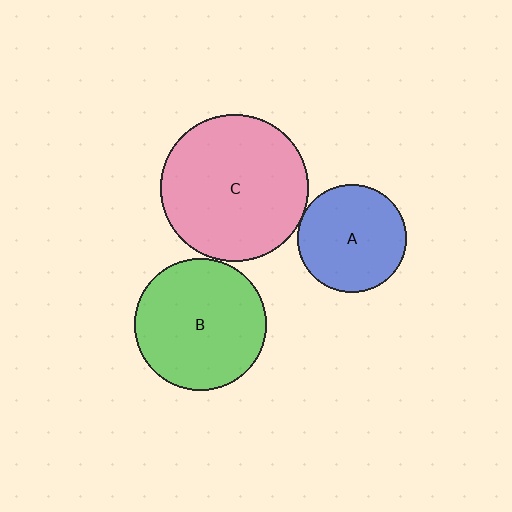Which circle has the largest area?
Circle C (pink).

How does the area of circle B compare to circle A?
Approximately 1.5 times.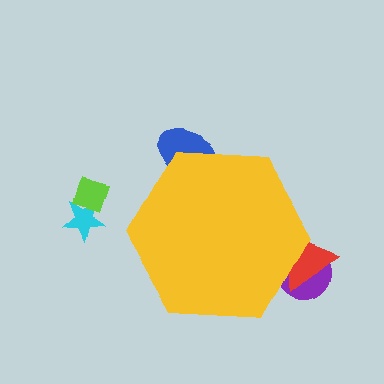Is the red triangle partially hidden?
Yes, the red triangle is partially hidden behind the yellow hexagon.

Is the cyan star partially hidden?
No, the cyan star is fully visible.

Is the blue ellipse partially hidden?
Yes, the blue ellipse is partially hidden behind the yellow hexagon.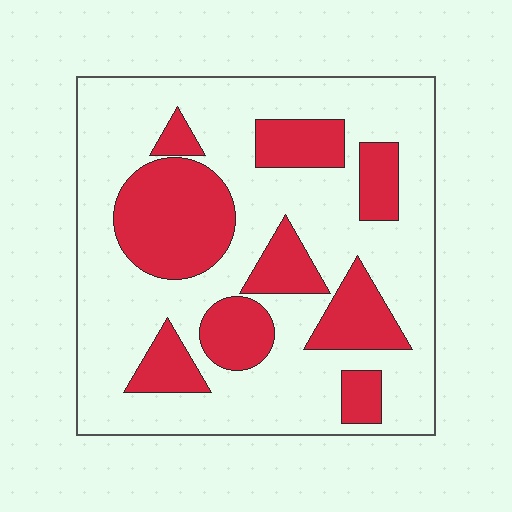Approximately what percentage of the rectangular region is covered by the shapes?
Approximately 30%.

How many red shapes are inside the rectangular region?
9.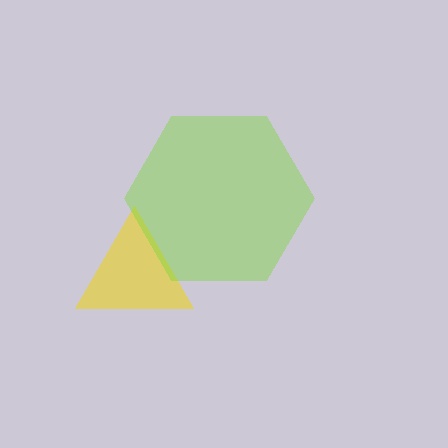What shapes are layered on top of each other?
The layered shapes are: a yellow triangle, a lime hexagon.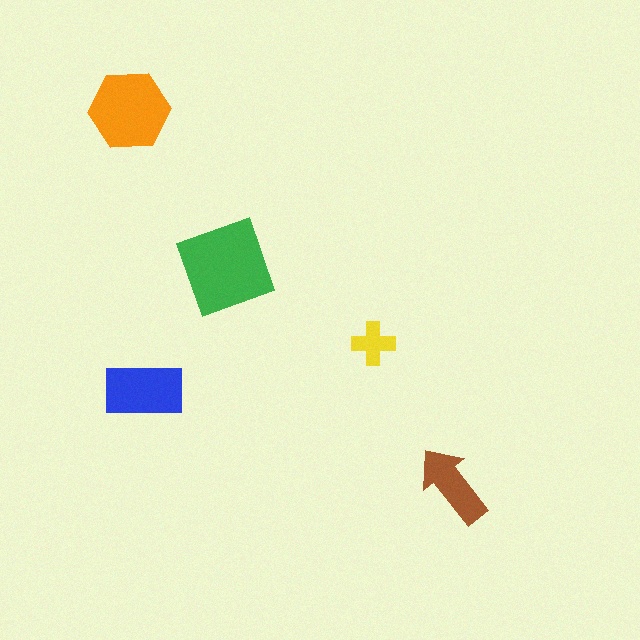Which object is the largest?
The green diamond.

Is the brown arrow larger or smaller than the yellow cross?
Larger.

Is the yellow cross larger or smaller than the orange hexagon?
Smaller.